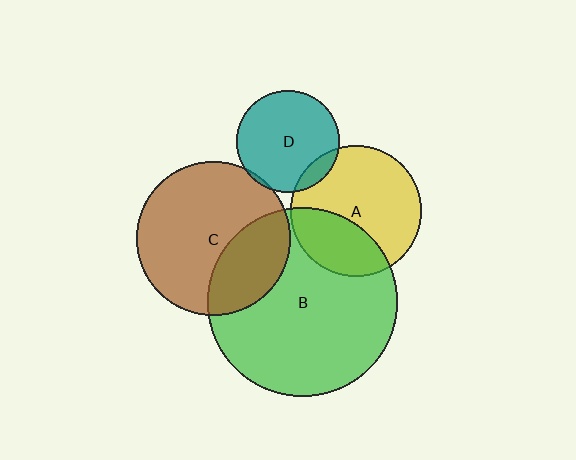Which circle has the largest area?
Circle B (green).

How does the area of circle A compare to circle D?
Approximately 1.6 times.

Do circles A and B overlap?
Yes.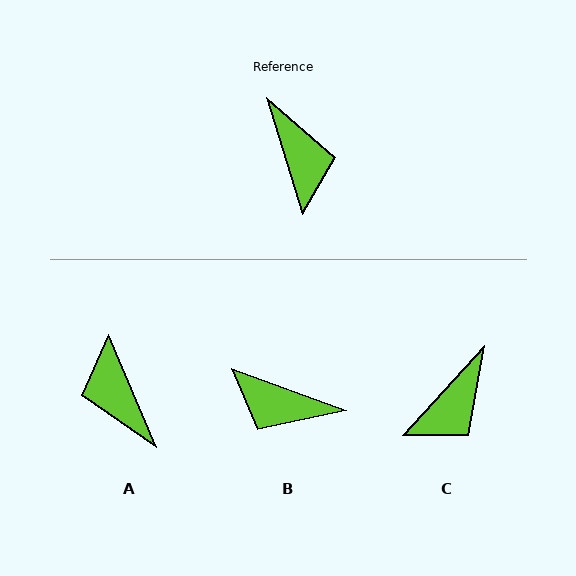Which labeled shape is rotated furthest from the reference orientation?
A, about 174 degrees away.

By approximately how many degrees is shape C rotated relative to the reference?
Approximately 59 degrees clockwise.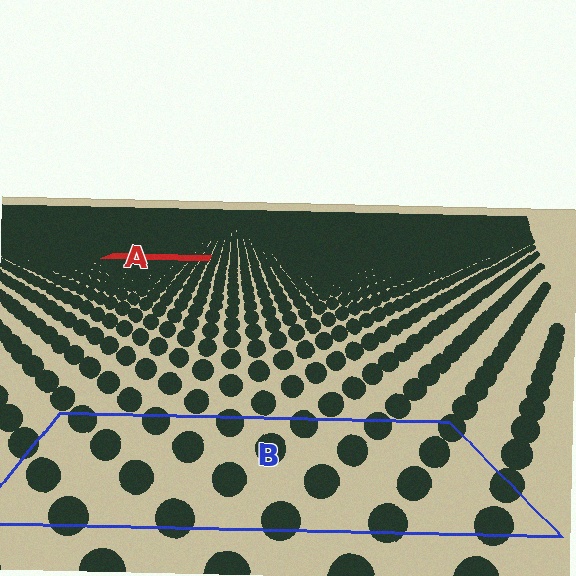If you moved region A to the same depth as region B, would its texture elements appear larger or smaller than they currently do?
They would appear larger. At a closer depth, the same texture elements are projected at a bigger on-screen size.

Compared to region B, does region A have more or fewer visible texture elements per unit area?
Region A has more texture elements per unit area — they are packed more densely because it is farther away.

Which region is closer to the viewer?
Region B is closer. The texture elements there are larger and more spread out.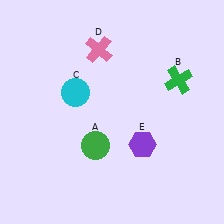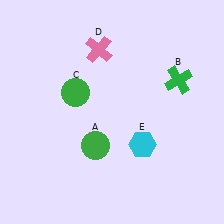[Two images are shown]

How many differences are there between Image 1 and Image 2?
There are 2 differences between the two images.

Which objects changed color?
C changed from cyan to green. E changed from purple to cyan.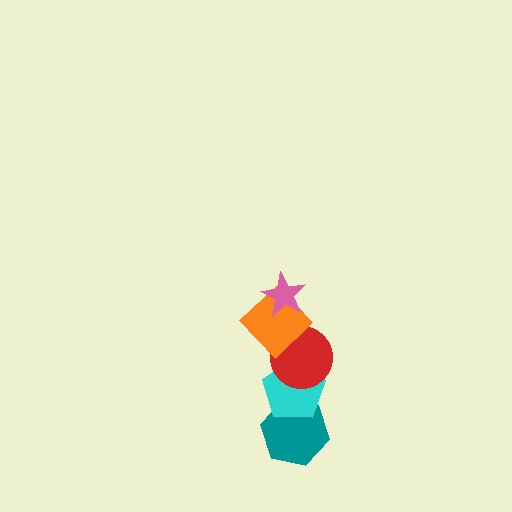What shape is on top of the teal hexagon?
The cyan pentagon is on top of the teal hexagon.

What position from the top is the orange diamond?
The orange diamond is 2nd from the top.